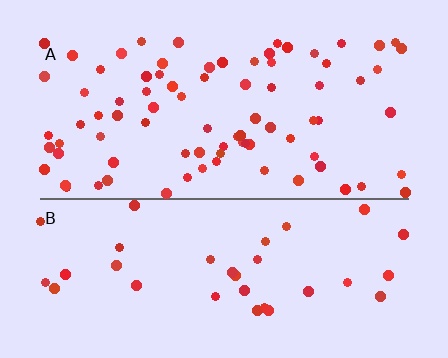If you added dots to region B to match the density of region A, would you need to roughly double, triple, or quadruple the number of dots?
Approximately double.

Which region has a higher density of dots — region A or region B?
A (the top).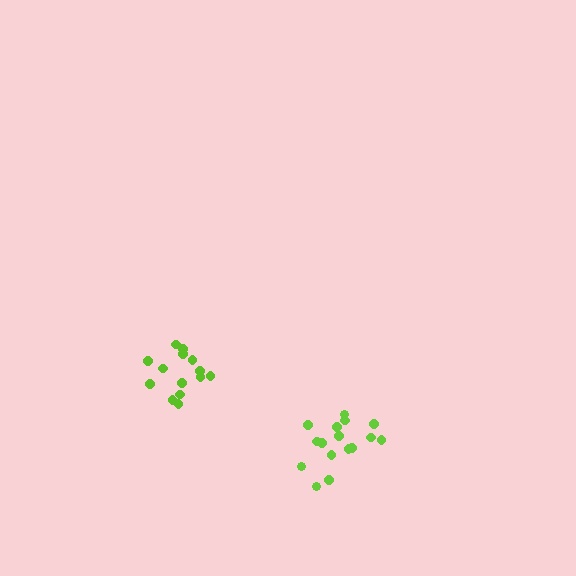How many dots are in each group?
Group 1: 16 dots, Group 2: 14 dots (30 total).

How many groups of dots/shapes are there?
There are 2 groups.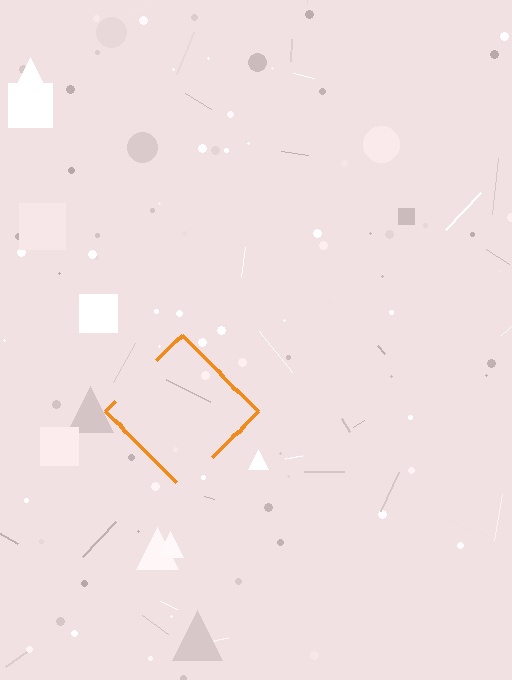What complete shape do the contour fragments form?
The contour fragments form a diamond.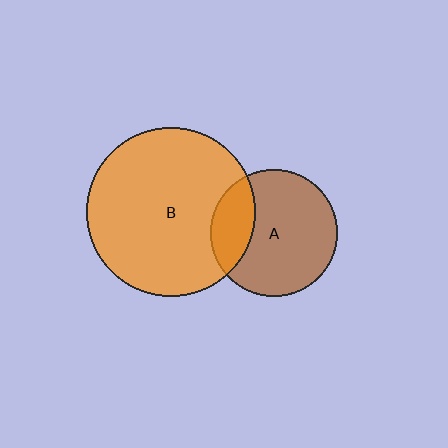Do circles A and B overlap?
Yes.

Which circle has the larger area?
Circle B (orange).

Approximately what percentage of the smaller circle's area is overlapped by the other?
Approximately 25%.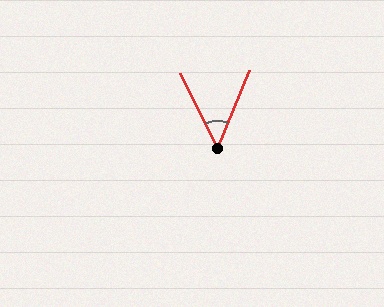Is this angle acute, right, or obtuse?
It is acute.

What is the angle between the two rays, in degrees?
Approximately 48 degrees.